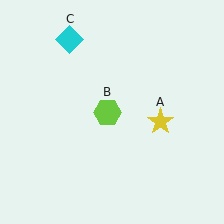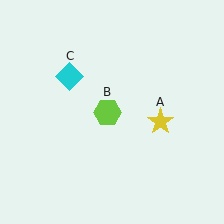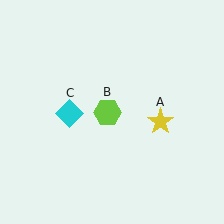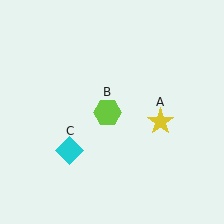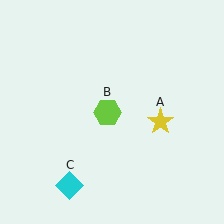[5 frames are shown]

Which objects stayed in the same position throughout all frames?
Yellow star (object A) and lime hexagon (object B) remained stationary.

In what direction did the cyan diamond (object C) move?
The cyan diamond (object C) moved down.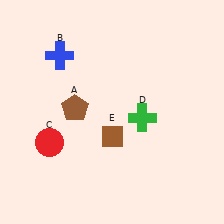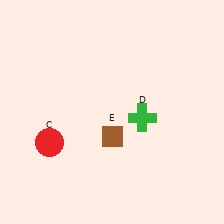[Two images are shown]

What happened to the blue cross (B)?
The blue cross (B) was removed in Image 2. It was in the top-left area of Image 1.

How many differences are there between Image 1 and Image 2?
There are 2 differences between the two images.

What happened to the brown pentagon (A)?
The brown pentagon (A) was removed in Image 2. It was in the top-left area of Image 1.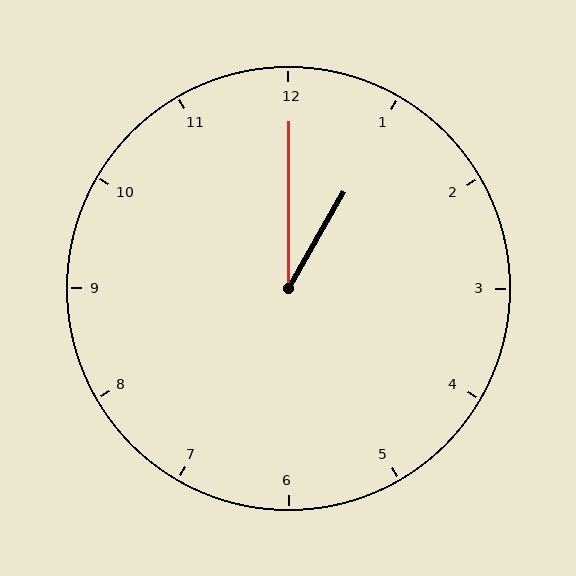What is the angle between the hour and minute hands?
Approximately 30 degrees.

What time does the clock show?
1:00.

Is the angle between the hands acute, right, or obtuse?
It is acute.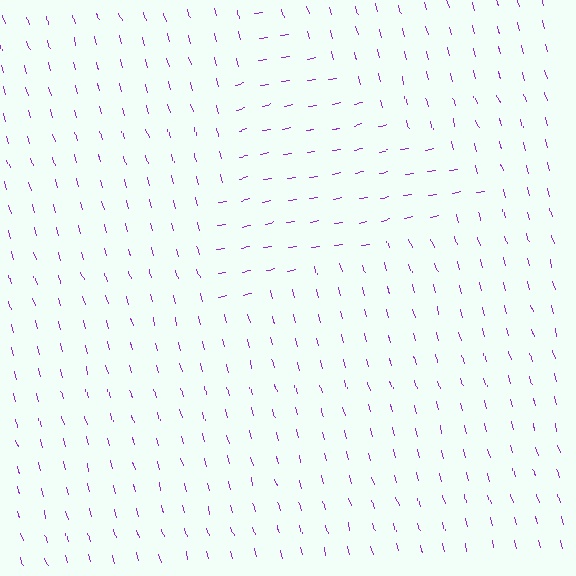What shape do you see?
I see a triangle.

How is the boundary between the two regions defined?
The boundary is defined purely by a change in line orientation (approximately 85 degrees difference). All lines are the same color and thickness.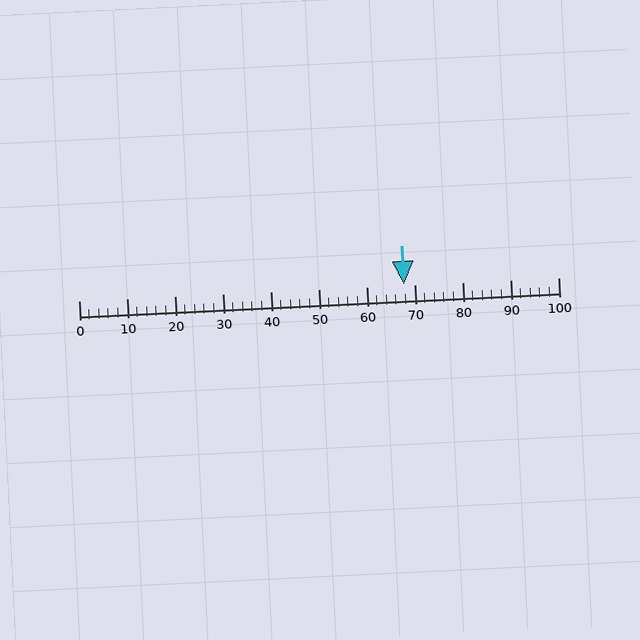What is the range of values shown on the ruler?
The ruler shows values from 0 to 100.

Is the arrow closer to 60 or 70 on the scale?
The arrow is closer to 70.